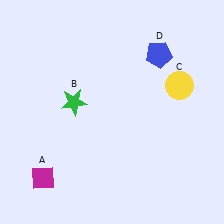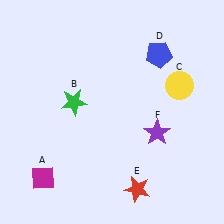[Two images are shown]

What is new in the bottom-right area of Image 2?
A red star (E) was added in the bottom-right area of Image 2.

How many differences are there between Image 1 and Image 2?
There are 2 differences between the two images.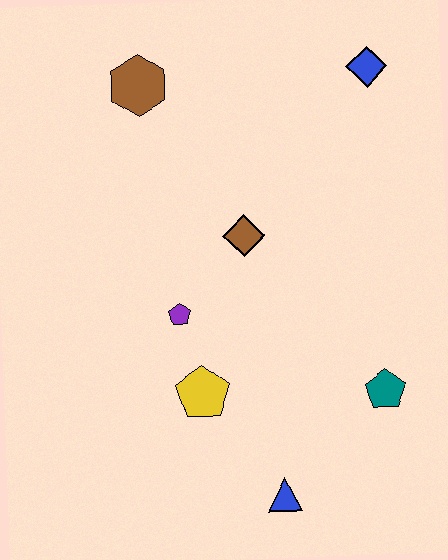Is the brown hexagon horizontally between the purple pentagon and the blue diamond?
No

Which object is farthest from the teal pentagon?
The brown hexagon is farthest from the teal pentagon.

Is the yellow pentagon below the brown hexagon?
Yes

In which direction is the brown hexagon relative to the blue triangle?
The brown hexagon is above the blue triangle.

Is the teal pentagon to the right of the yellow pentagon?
Yes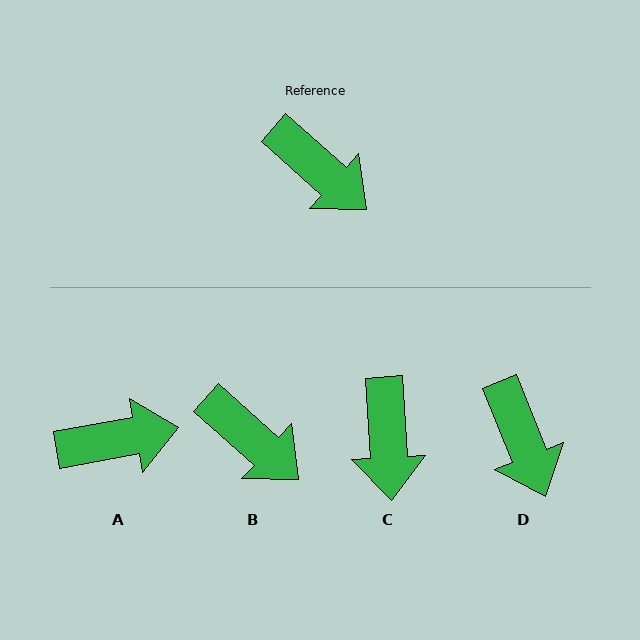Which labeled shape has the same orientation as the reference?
B.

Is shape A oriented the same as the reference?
No, it is off by about 52 degrees.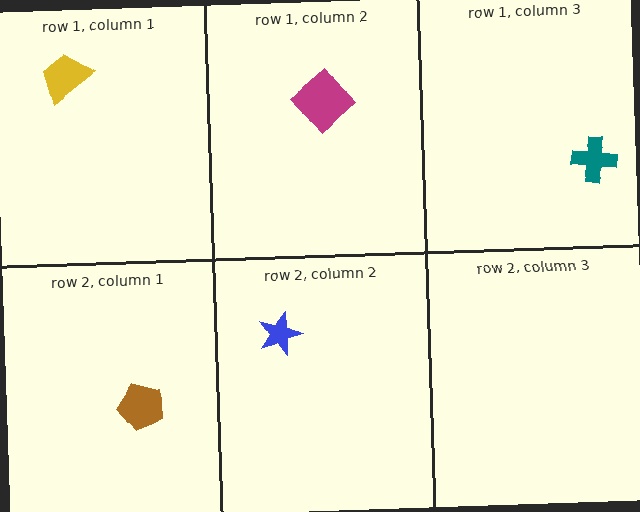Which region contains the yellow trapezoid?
The row 1, column 1 region.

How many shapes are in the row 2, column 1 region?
1.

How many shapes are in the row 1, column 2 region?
1.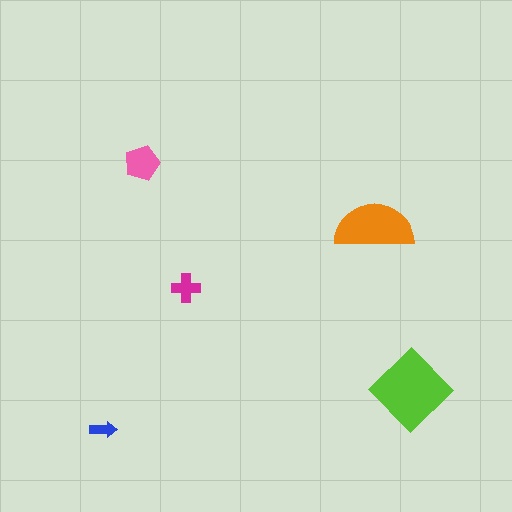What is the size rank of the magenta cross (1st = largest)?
4th.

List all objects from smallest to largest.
The blue arrow, the magenta cross, the pink pentagon, the orange semicircle, the lime diamond.